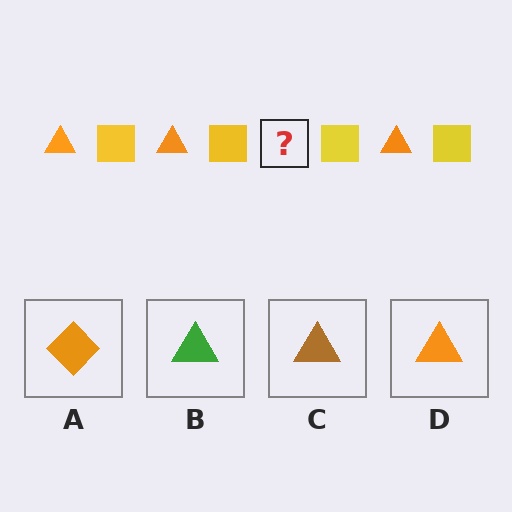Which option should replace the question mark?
Option D.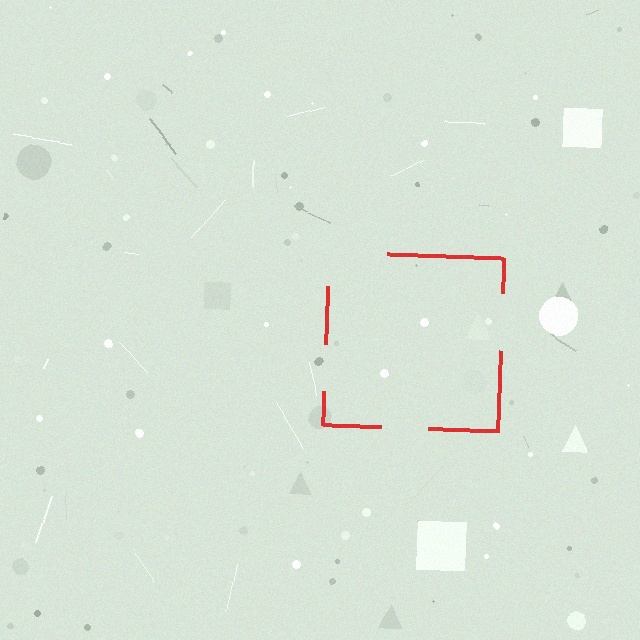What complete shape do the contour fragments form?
The contour fragments form a square.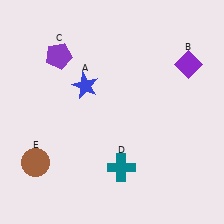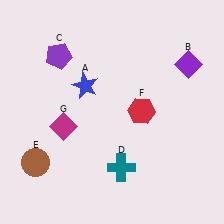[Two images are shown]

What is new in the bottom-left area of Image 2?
A magenta diamond (G) was added in the bottom-left area of Image 2.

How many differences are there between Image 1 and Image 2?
There are 2 differences between the two images.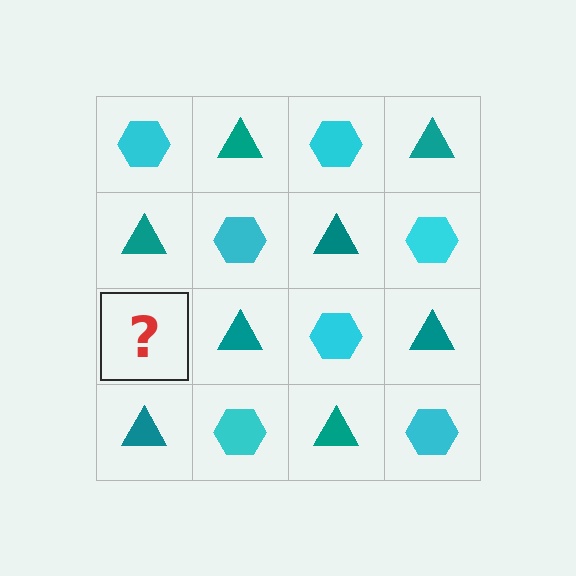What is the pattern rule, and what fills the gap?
The rule is that it alternates cyan hexagon and teal triangle in a checkerboard pattern. The gap should be filled with a cyan hexagon.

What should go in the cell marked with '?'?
The missing cell should contain a cyan hexagon.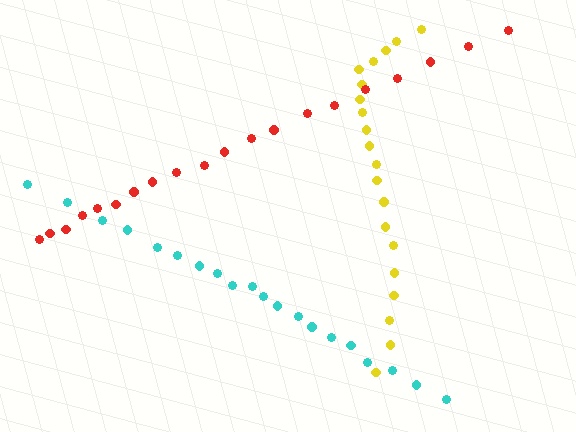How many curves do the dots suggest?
There are 3 distinct paths.